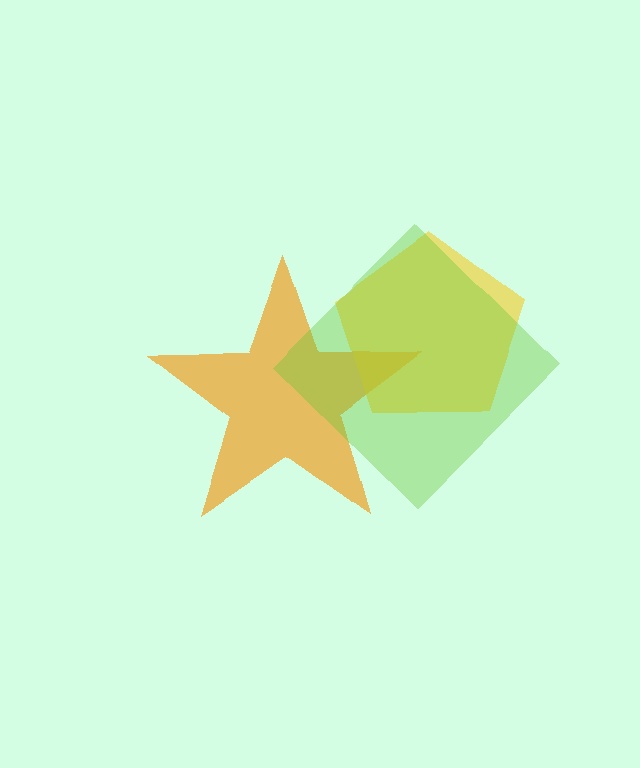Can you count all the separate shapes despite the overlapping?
Yes, there are 3 separate shapes.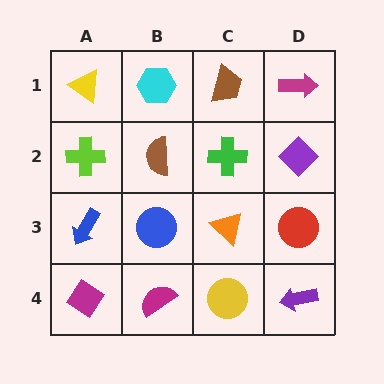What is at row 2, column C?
A green cross.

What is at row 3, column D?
A red circle.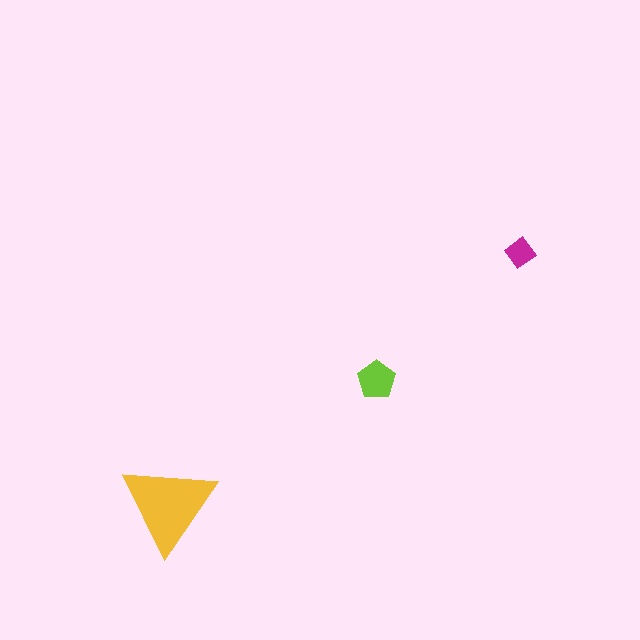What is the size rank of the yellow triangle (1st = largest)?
1st.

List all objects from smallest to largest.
The magenta diamond, the lime pentagon, the yellow triangle.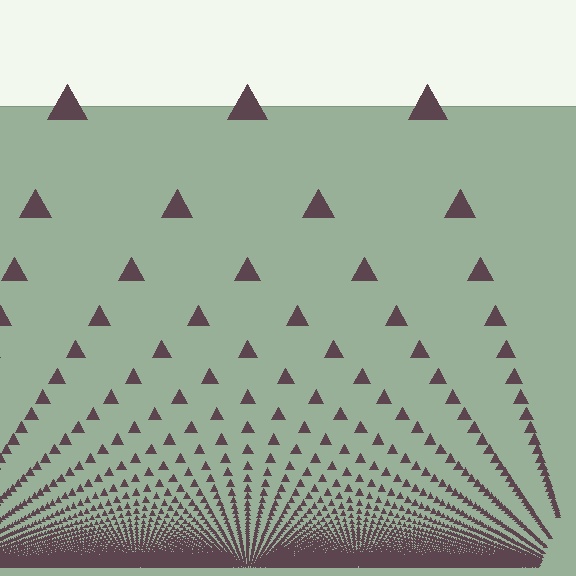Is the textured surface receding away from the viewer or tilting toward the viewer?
The surface appears to tilt toward the viewer. Texture elements get larger and sparser toward the top.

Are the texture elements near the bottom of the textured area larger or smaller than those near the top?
Smaller. The gradient is inverted — elements near the bottom are smaller and denser.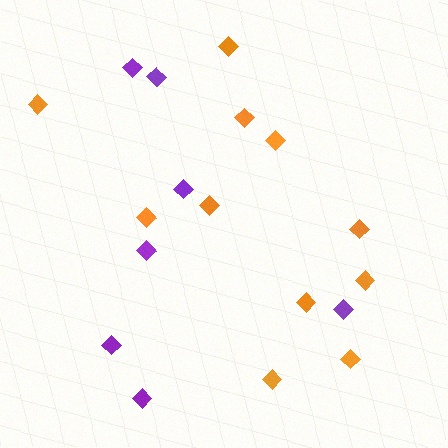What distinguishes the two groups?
There are 2 groups: one group of orange diamonds (11) and one group of purple diamonds (7).